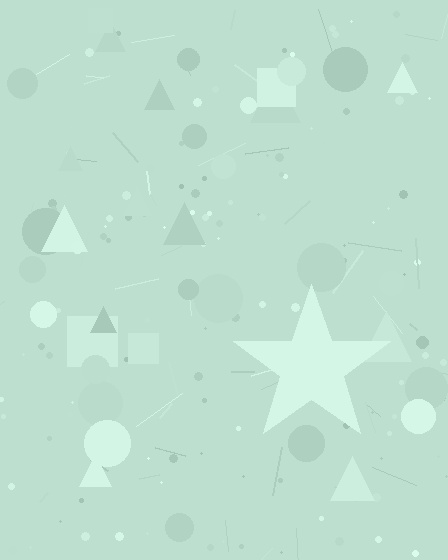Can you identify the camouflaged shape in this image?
The camouflaged shape is a star.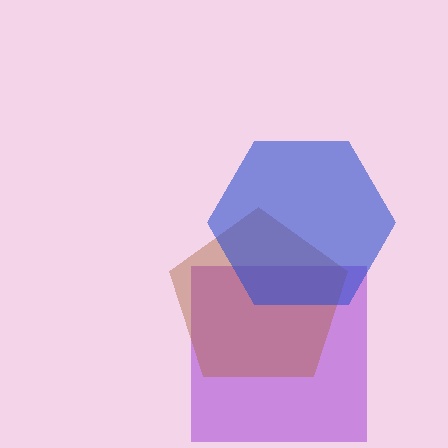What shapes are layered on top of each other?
The layered shapes are: a purple square, a brown pentagon, a blue hexagon.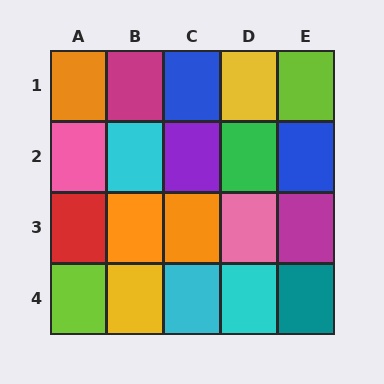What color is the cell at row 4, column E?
Teal.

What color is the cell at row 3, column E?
Magenta.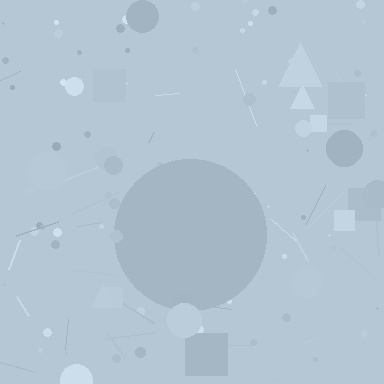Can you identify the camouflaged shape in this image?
The camouflaged shape is a circle.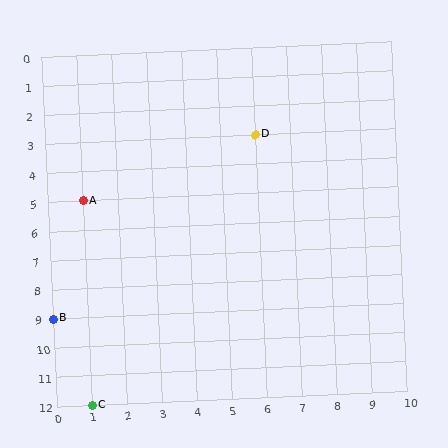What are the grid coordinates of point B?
Point B is at grid coordinates (0, 9).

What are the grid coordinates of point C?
Point C is at grid coordinates (1, 12).